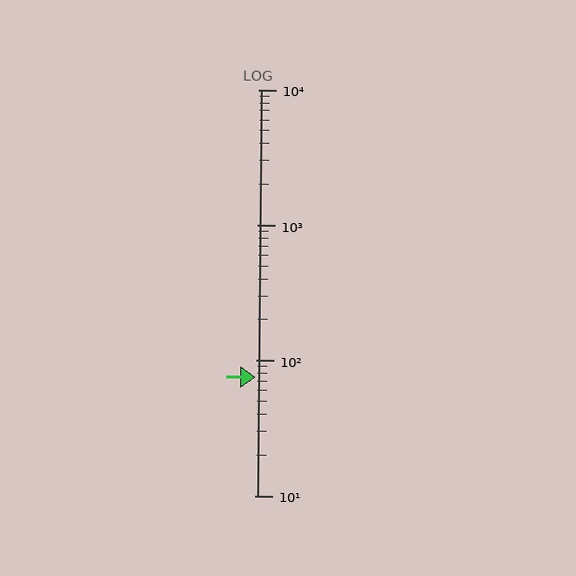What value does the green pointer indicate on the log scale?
The pointer indicates approximately 75.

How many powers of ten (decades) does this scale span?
The scale spans 3 decades, from 10 to 10000.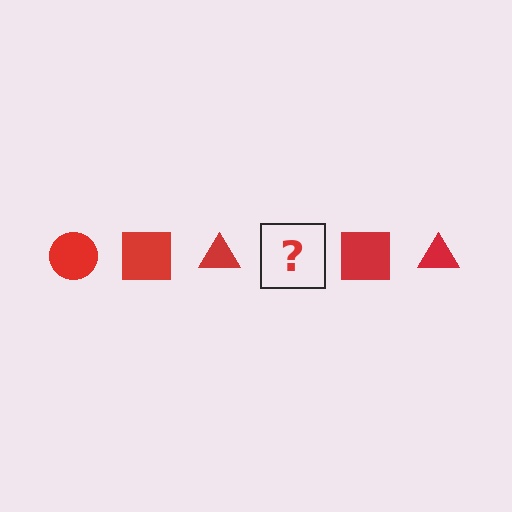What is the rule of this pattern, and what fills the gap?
The rule is that the pattern cycles through circle, square, triangle shapes in red. The gap should be filled with a red circle.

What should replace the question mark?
The question mark should be replaced with a red circle.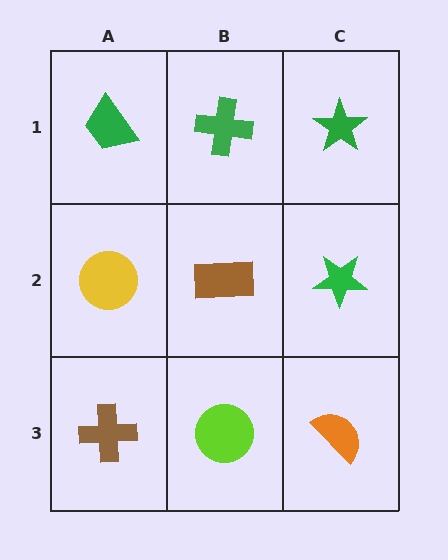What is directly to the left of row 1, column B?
A green trapezoid.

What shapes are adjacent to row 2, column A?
A green trapezoid (row 1, column A), a brown cross (row 3, column A), a brown rectangle (row 2, column B).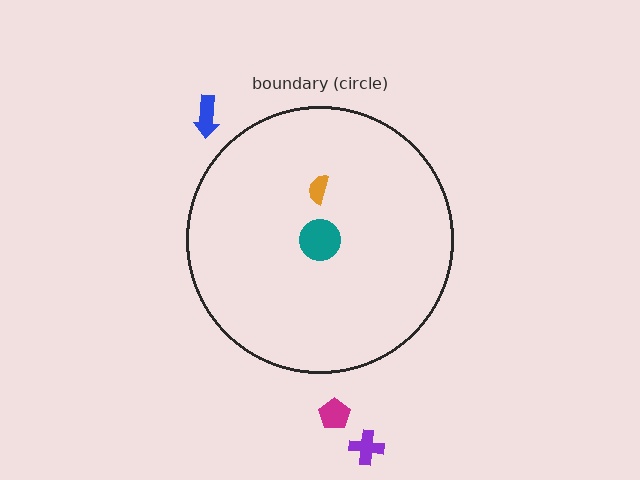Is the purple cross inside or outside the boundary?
Outside.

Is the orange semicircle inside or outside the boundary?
Inside.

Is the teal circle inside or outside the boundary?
Inside.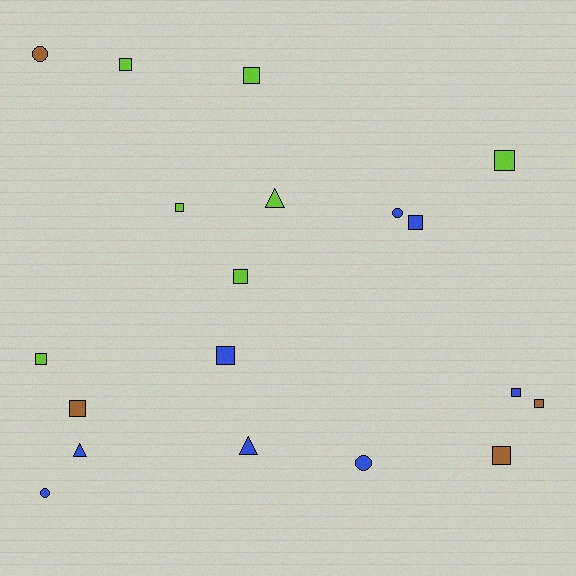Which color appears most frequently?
Blue, with 8 objects.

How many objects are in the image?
There are 19 objects.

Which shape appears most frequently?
Square, with 12 objects.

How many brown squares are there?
There are 3 brown squares.